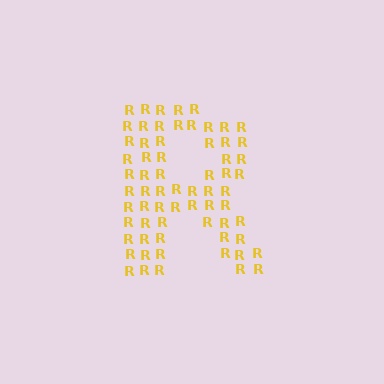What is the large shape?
The large shape is the letter R.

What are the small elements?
The small elements are letter R's.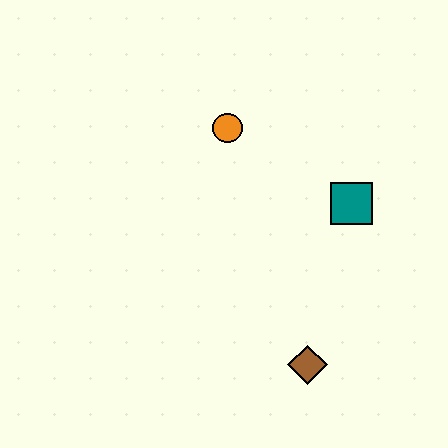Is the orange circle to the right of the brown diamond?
No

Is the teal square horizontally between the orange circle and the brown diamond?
No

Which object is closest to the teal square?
The orange circle is closest to the teal square.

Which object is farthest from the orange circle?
The brown diamond is farthest from the orange circle.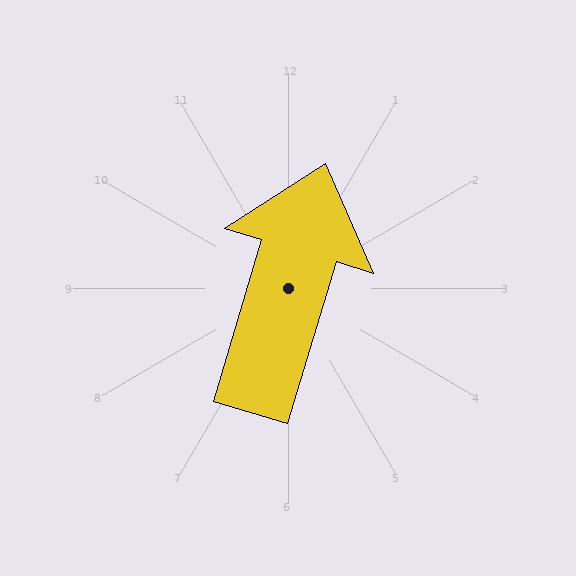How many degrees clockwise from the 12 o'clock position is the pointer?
Approximately 17 degrees.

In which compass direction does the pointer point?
North.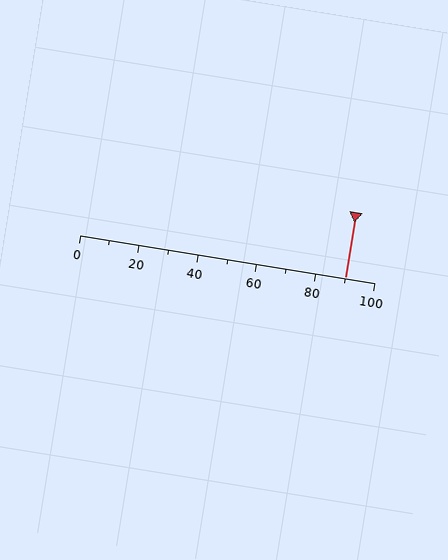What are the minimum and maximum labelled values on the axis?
The axis runs from 0 to 100.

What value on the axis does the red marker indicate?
The marker indicates approximately 90.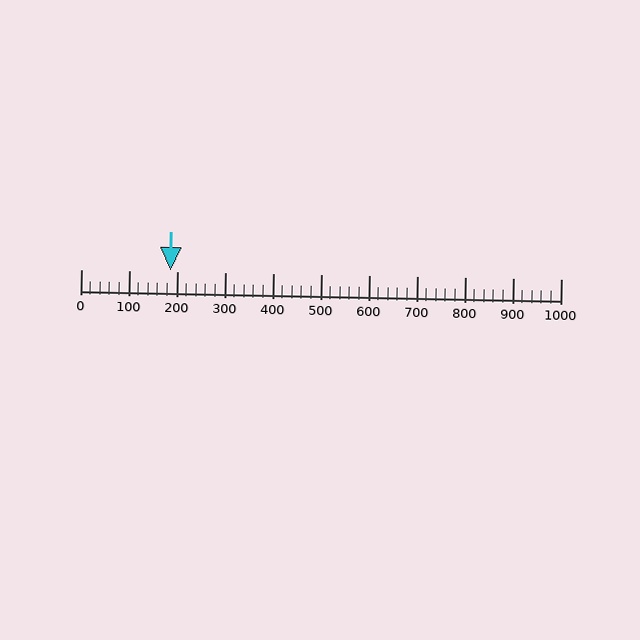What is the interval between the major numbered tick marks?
The major tick marks are spaced 100 units apart.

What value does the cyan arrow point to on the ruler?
The cyan arrow points to approximately 186.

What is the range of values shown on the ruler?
The ruler shows values from 0 to 1000.